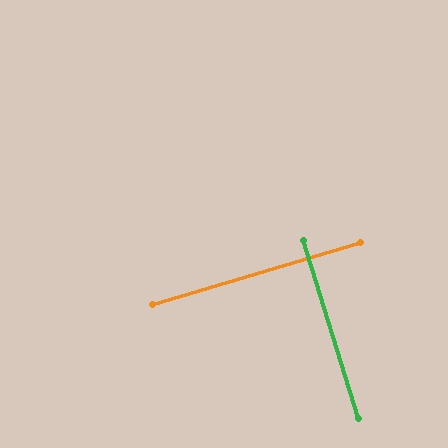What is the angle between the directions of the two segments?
Approximately 89 degrees.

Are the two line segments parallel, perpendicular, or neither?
Perpendicular — they meet at approximately 89°.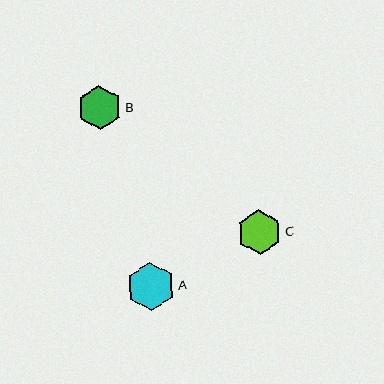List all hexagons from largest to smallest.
From largest to smallest: A, B, C.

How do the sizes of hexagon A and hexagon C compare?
Hexagon A and hexagon C are approximately the same size.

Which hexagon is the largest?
Hexagon A is the largest with a size of approximately 48 pixels.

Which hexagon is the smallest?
Hexagon C is the smallest with a size of approximately 44 pixels.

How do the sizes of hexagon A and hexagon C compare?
Hexagon A and hexagon C are approximately the same size.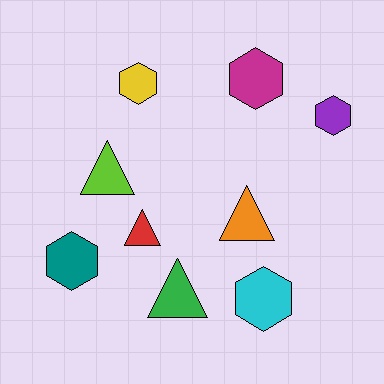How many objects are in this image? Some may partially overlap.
There are 9 objects.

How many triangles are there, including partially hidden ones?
There are 4 triangles.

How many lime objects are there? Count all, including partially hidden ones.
There is 1 lime object.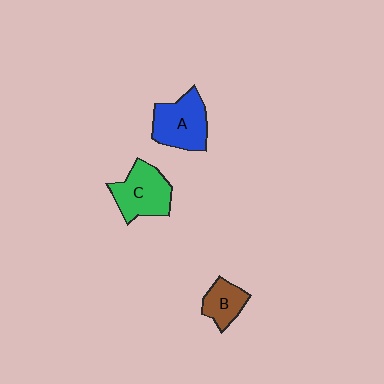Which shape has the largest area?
Shape A (blue).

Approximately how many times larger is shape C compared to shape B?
Approximately 1.7 times.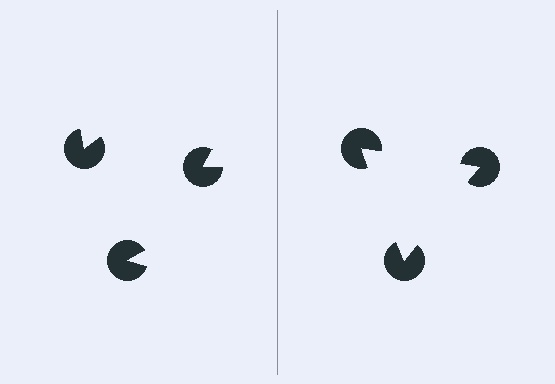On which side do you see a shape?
An illusory triangle appears on the right side. On the left side the wedge cuts are rotated, so no coherent shape forms.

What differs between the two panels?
The pac-man discs are positioned identically on both sides; only the wedge orientations differ. On the right they align to a triangle; on the left they are misaligned.